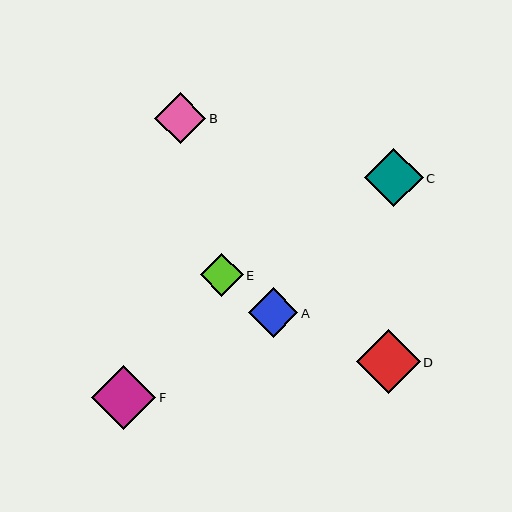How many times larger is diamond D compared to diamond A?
Diamond D is approximately 1.3 times the size of diamond A.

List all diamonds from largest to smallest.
From largest to smallest: F, D, C, B, A, E.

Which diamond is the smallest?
Diamond E is the smallest with a size of approximately 43 pixels.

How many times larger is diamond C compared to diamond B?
Diamond C is approximately 1.2 times the size of diamond B.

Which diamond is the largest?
Diamond F is the largest with a size of approximately 64 pixels.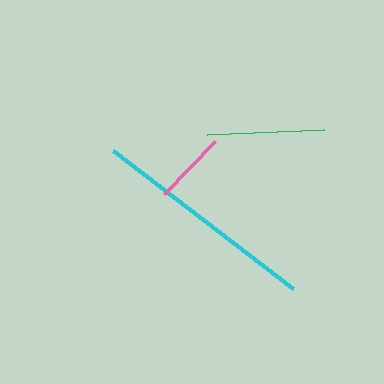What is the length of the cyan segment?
The cyan segment is approximately 227 pixels long.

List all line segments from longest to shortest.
From longest to shortest: cyan, green, pink.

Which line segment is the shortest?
The pink line is the shortest at approximately 74 pixels.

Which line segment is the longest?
The cyan line is the longest at approximately 227 pixels.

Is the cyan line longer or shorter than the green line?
The cyan line is longer than the green line.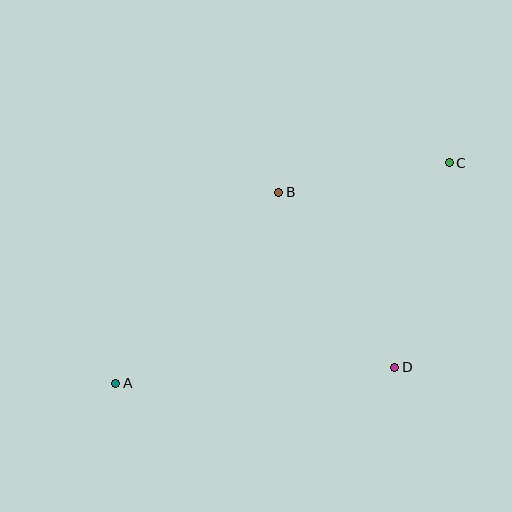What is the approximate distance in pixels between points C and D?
The distance between C and D is approximately 212 pixels.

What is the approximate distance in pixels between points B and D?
The distance between B and D is approximately 210 pixels.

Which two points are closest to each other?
Points B and C are closest to each other.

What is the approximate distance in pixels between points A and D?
The distance between A and D is approximately 279 pixels.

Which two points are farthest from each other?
Points A and C are farthest from each other.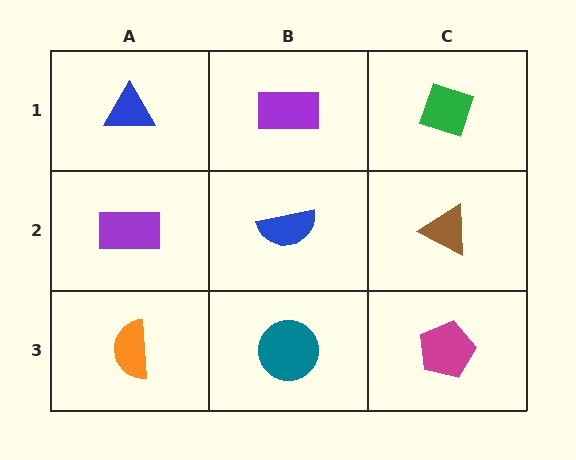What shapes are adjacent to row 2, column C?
A green diamond (row 1, column C), a magenta pentagon (row 3, column C), a blue semicircle (row 2, column B).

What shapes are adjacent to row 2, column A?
A blue triangle (row 1, column A), an orange semicircle (row 3, column A), a blue semicircle (row 2, column B).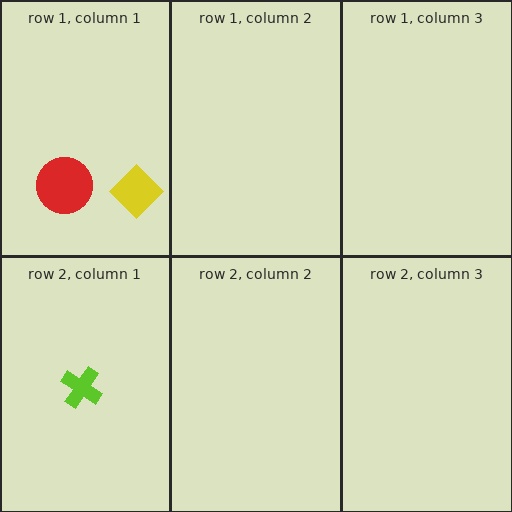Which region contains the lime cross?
The row 2, column 1 region.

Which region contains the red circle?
The row 1, column 1 region.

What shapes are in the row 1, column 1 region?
The yellow diamond, the red circle.